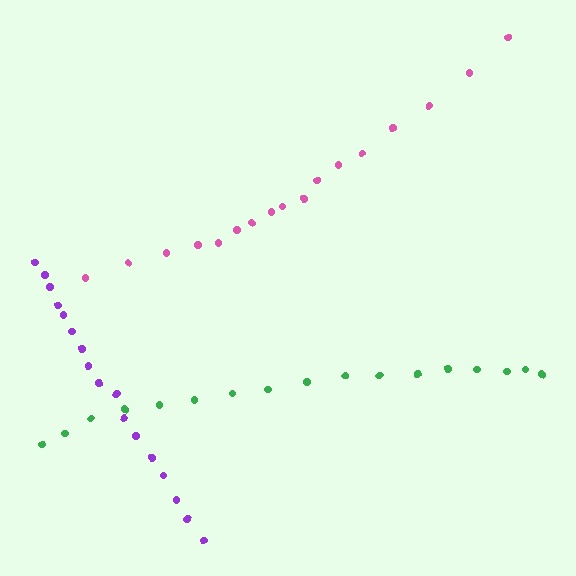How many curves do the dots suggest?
There are 3 distinct paths.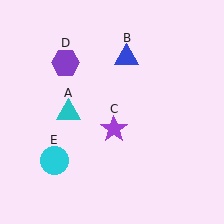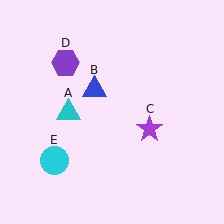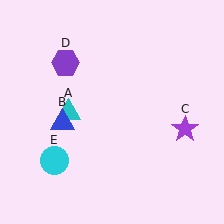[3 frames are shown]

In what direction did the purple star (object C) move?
The purple star (object C) moved right.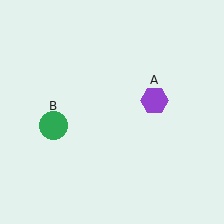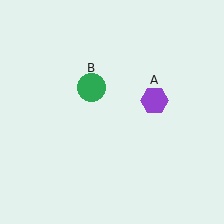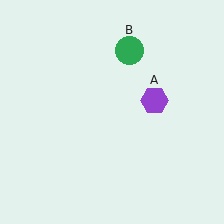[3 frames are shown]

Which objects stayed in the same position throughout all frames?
Purple hexagon (object A) remained stationary.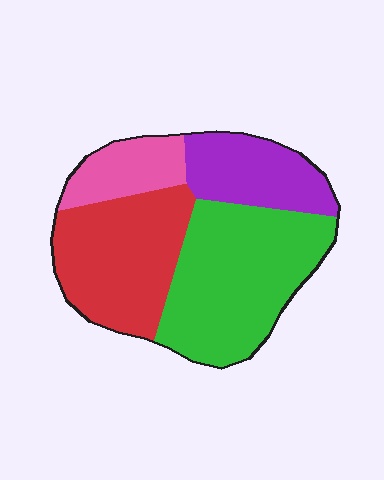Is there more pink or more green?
Green.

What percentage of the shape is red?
Red covers roughly 30% of the shape.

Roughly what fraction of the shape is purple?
Purple takes up about one sixth (1/6) of the shape.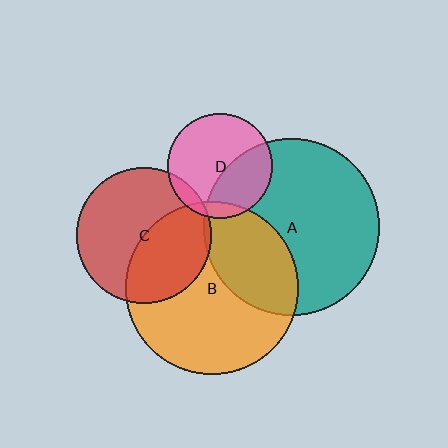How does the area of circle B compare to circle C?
Approximately 1.6 times.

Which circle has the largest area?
Circle A (teal).